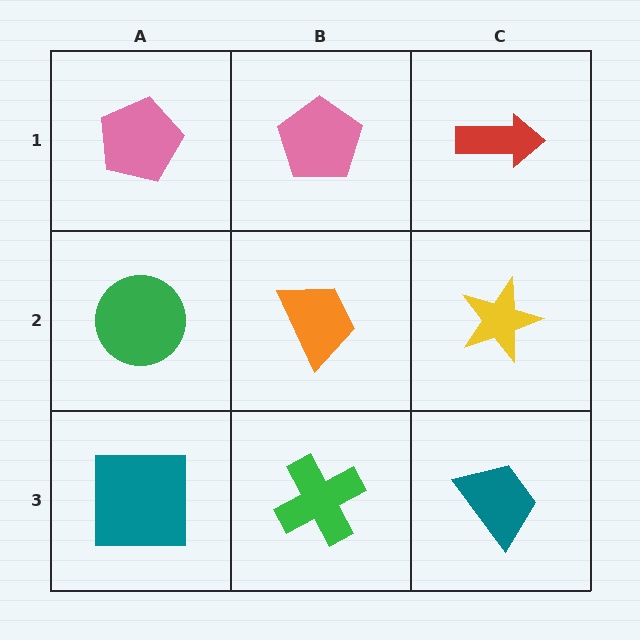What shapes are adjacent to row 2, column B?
A pink pentagon (row 1, column B), a green cross (row 3, column B), a green circle (row 2, column A), a yellow star (row 2, column C).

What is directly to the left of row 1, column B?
A pink pentagon.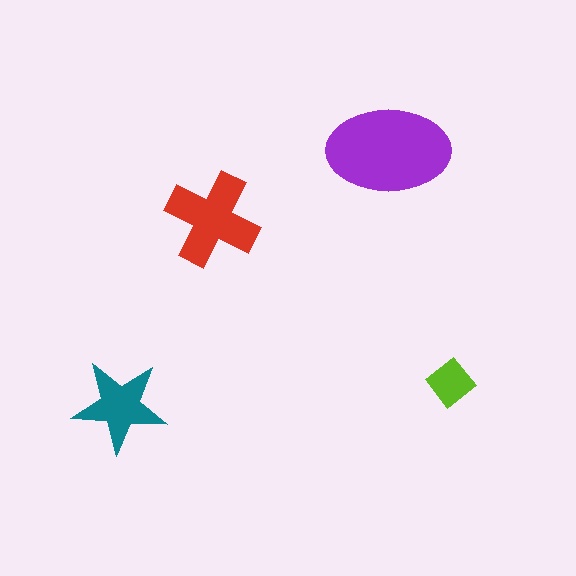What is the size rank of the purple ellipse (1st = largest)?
1st.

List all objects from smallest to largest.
The lime diamond, the teal star, the red cross, the purple ellipse.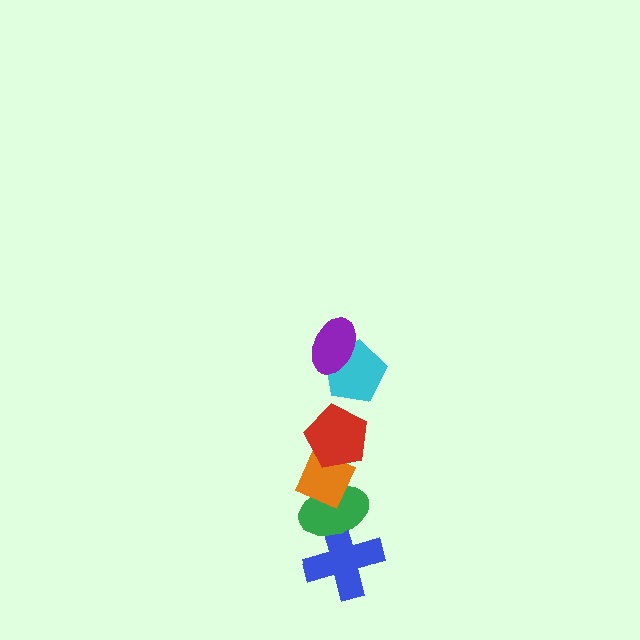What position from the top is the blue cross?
The blue cross is 6th from the top.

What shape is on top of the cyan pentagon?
The purple ellipse is on top of the cyan pentagon.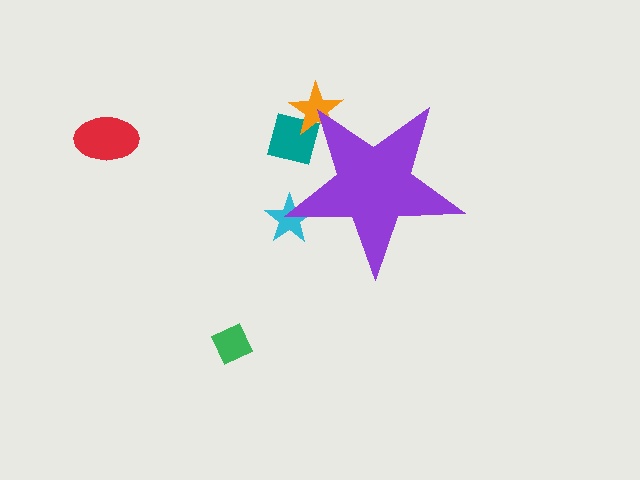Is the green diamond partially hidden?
No, the green diamond is fully visible.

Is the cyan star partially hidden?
Yes, the cyan star is partially hidden behind the purple star.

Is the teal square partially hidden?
Yes, the teal square is partially hidden behind the purple star.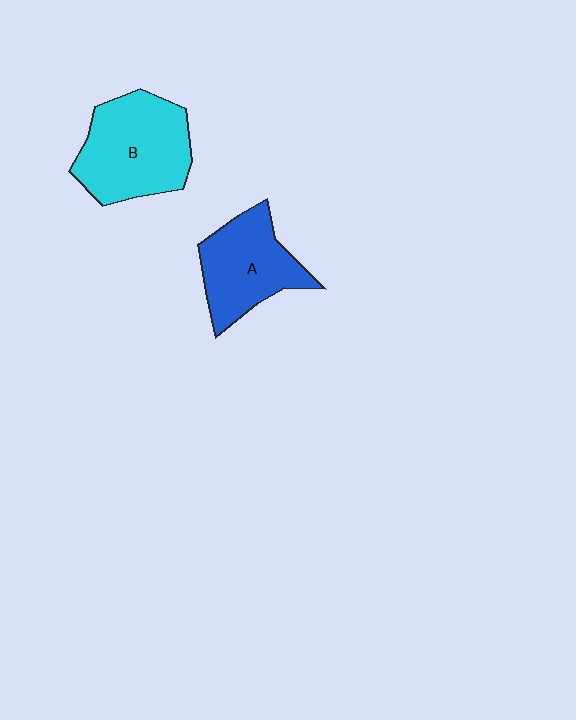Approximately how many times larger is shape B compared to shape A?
Approximately 1.2 times.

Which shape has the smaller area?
Shape A (blue).